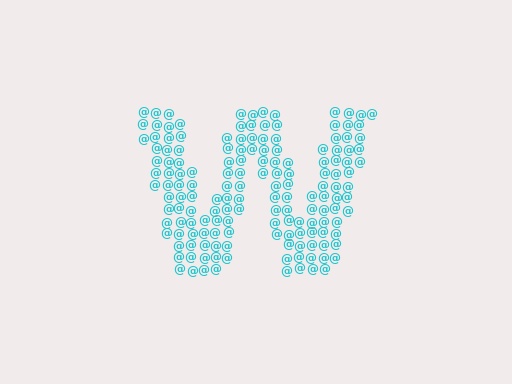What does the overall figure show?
The overall figure shows the letter W.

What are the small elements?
The small elements are at signs.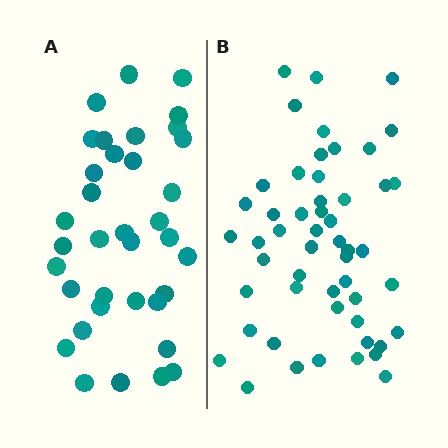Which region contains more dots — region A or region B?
Region B (the right region) has more dots.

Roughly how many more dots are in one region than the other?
Region B has approximately 15 more dots than region A.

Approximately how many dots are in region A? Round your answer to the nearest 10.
About 40 dots. (The exact count is 36, which rounds to 40.)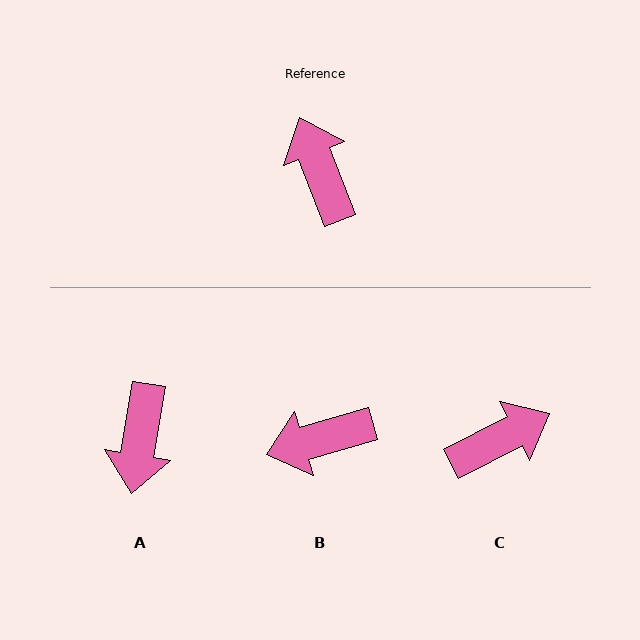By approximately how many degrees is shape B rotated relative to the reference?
Approximately 85 degrees counter-clockwise.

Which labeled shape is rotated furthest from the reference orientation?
A, about 149 degrees away.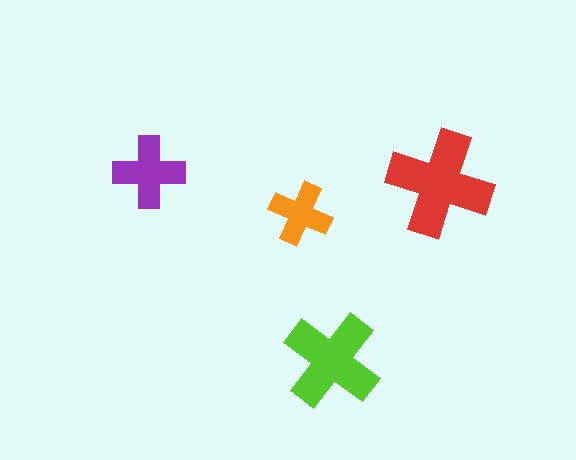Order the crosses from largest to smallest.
the red one, the lime one, the purple one, the orange one.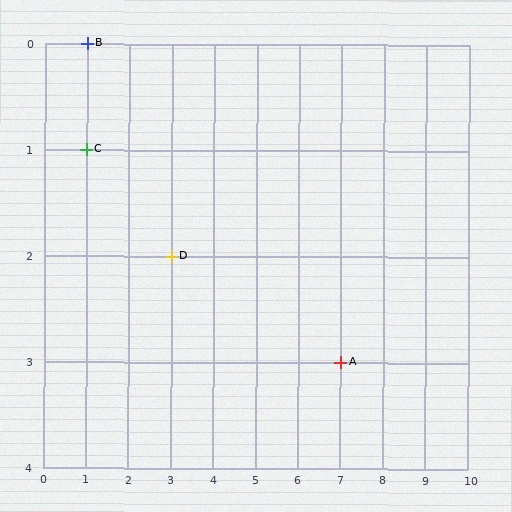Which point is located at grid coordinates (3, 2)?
Point D is at (3, 2).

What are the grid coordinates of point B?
Point B is at grid coordinates (1, 0).